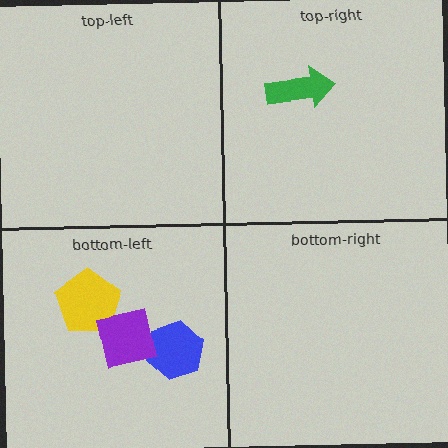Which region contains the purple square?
The bottom-left region.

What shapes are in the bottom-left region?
The blue hexagon, the yellow pentagon, the purple square.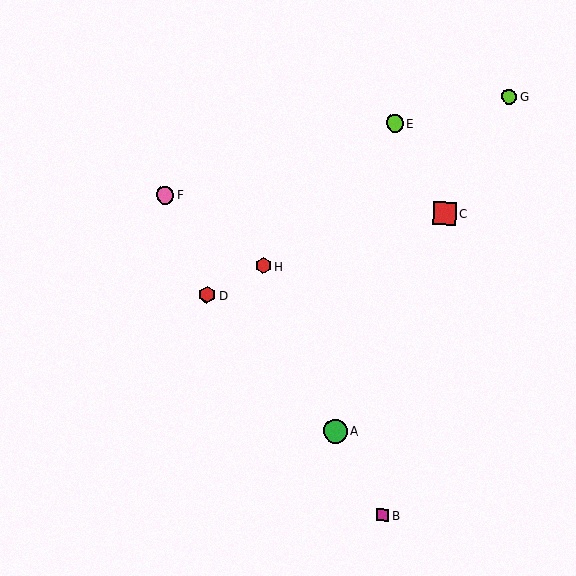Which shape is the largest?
The green circle (labeled A) is the largest.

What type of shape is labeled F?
Shape F is a pink circle.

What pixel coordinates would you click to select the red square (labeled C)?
Click at (445, 214) to select the red square C.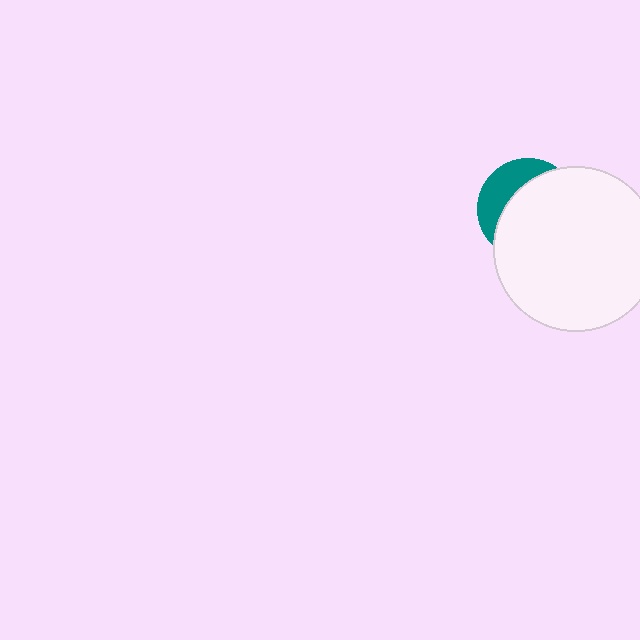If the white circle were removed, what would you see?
You would see the complete teal circle.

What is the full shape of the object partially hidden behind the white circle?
The partially hidden object is a teal circle.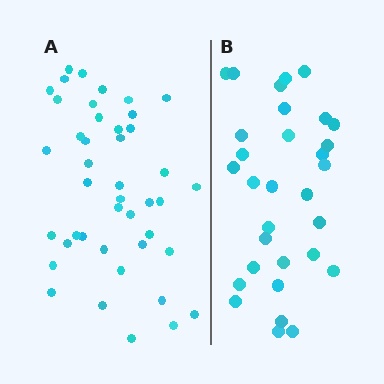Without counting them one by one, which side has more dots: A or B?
Region A (the left region) has more dots.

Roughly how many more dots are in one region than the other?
Region A has roughly 12 or so more dots than region B.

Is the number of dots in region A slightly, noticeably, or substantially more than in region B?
Region A has noticeably more, but not dramatically so. The ratio is roughly 1.4 to 1.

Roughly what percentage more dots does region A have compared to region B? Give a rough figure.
About 40% more.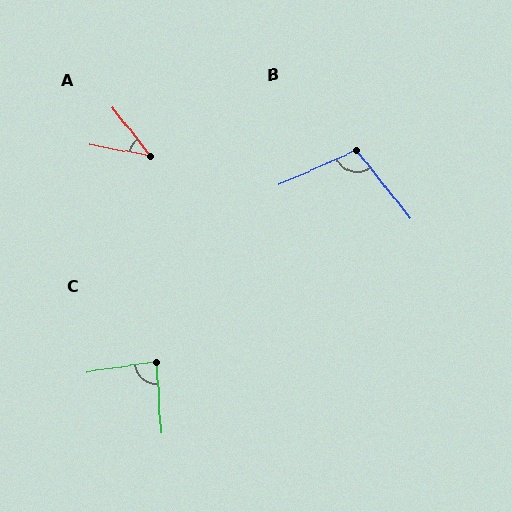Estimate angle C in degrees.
Approximately 84 degrees.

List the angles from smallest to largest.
A (42°), C (84°), B (104°).